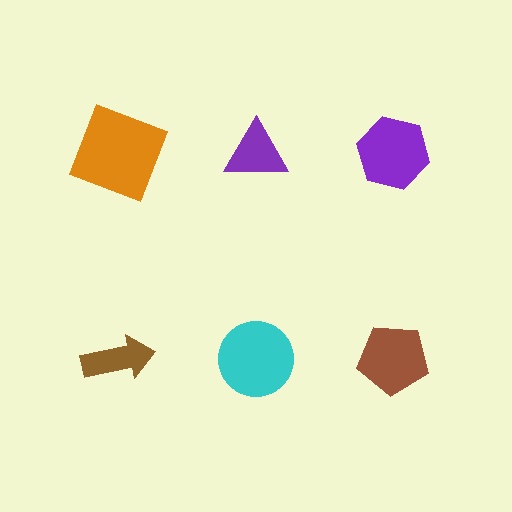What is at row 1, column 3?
A purple hexagon.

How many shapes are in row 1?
3 shapes.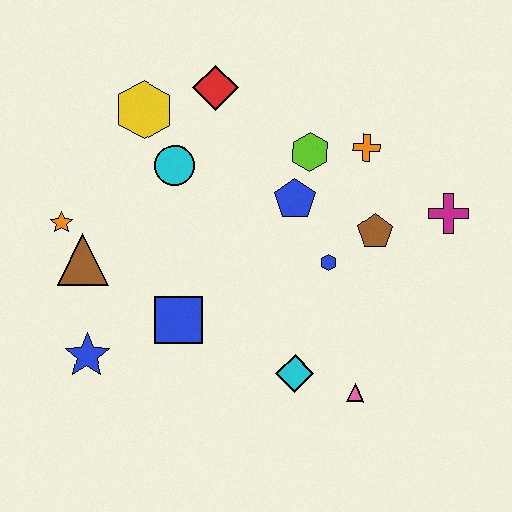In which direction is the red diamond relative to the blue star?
The red diamond is above the blue star.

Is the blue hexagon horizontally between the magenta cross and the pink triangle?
No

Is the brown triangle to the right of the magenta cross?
No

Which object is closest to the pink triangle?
The cyan diamond is closest to the pink triangle.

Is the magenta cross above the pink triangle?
Yes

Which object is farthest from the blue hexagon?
The orange star is farthest from the blue hexagon.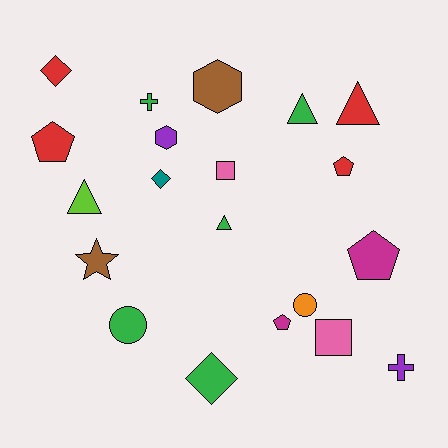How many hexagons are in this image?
There are 2 hexagons.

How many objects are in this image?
There are 20 objects.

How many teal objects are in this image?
There is 1 teal object.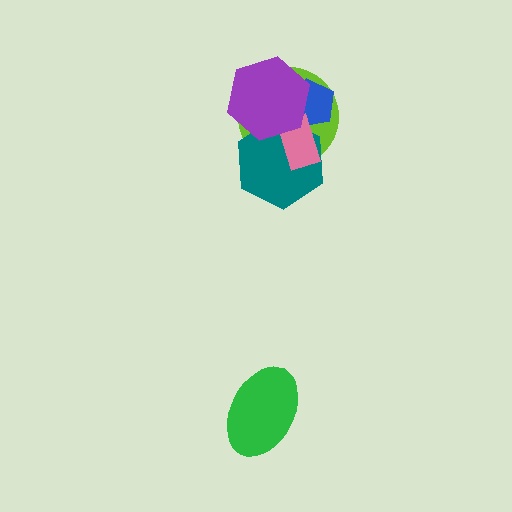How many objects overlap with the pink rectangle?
4 objects overlap with the pink rectangle.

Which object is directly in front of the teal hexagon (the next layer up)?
The pink rectangle is directly in front of the teal hexagon.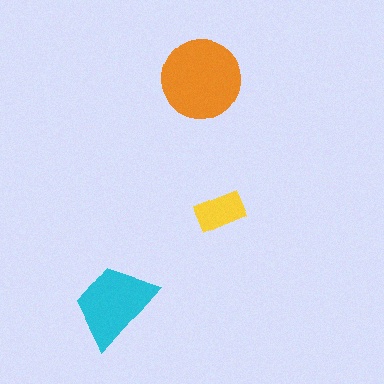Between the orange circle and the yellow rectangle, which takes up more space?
The orange circle.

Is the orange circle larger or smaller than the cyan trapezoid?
Larger.